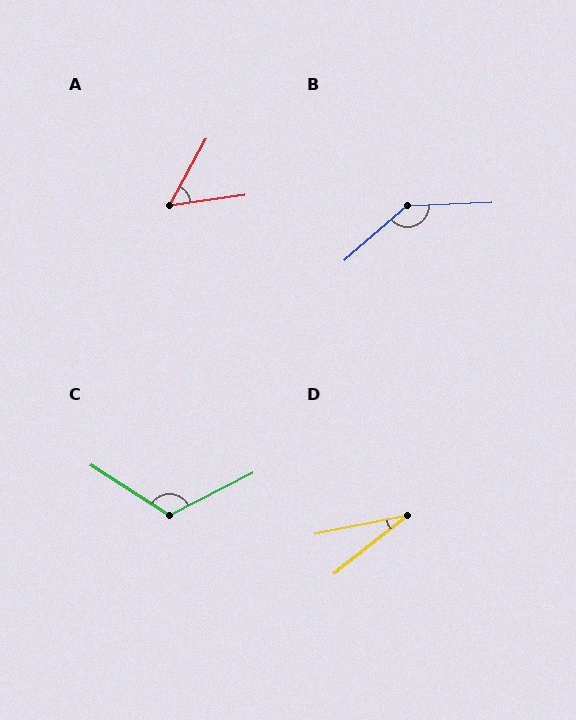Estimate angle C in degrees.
Approximately 120 degrees.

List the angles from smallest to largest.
D (27°), A (54°), C (120°), B (141°).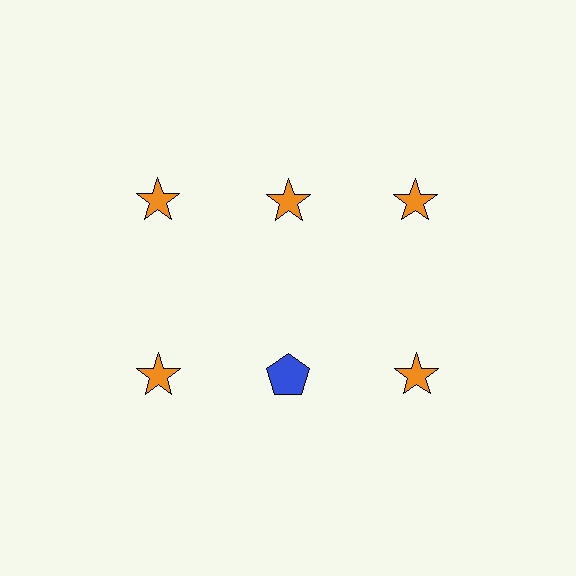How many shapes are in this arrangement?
There are 6 shapes arranged in a grid pattern.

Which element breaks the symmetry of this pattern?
The blue pentagon in the second row, second from left column breaks the symmetry. All other shapes are orange stars.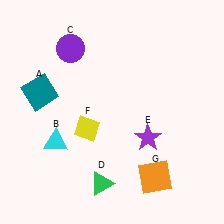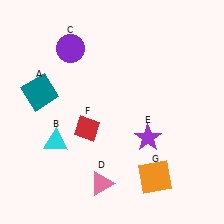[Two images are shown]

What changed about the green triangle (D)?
In Image 1, D is green. In Image 2, it changed to pink.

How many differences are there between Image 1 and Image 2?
There are 2 differences between the two images.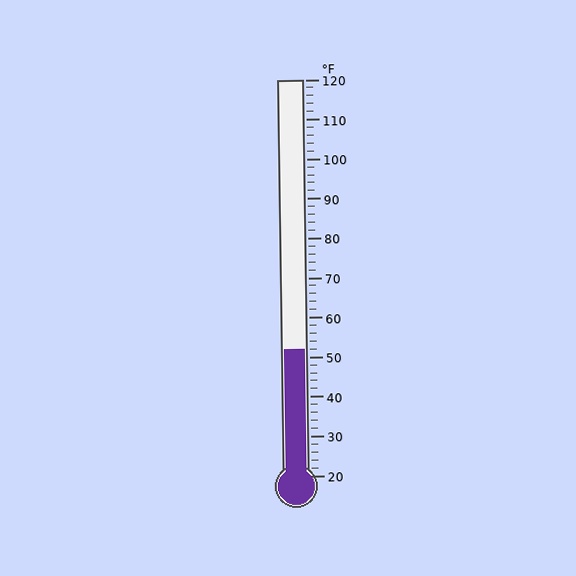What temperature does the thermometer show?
The thermometer shows approximately 52°F.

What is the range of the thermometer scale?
The thermometer scale ranges from 20°F to 120°F.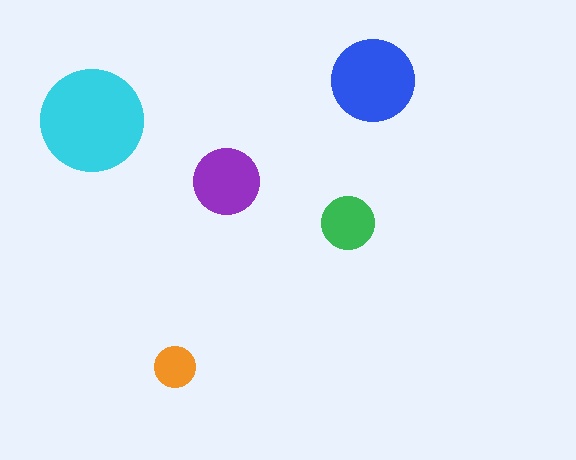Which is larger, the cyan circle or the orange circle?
The cyan one.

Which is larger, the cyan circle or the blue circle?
The cyan one.